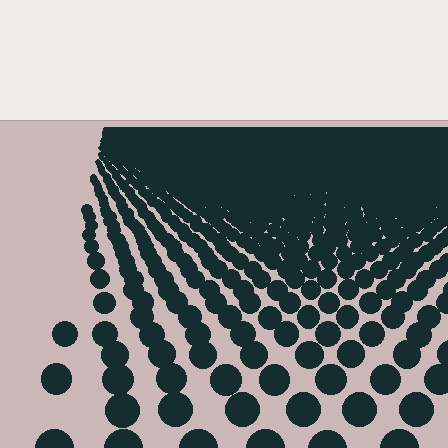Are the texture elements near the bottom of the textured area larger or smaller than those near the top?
Larger. Near the bottom, elements are closer to the viewer and appear at a bigger on-screen size.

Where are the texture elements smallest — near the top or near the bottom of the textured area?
Near the top.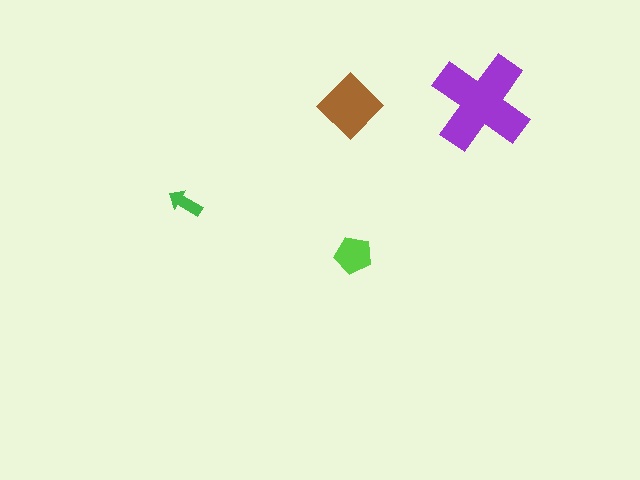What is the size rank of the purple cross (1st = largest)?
1st.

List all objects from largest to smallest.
The purple cross, the brown diamond, the lime pentagon, the green arrow.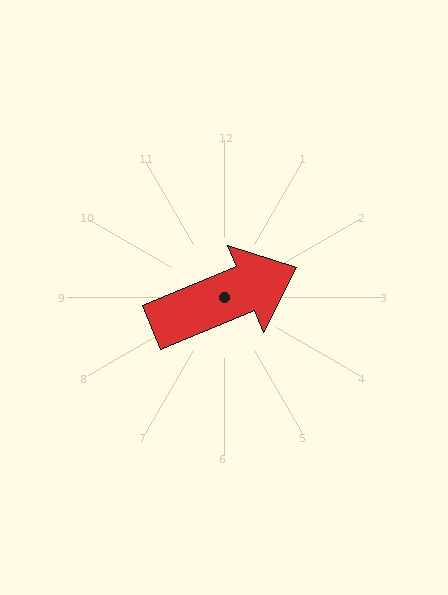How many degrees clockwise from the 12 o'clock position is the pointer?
Approximately 68 degrees.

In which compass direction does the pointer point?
East.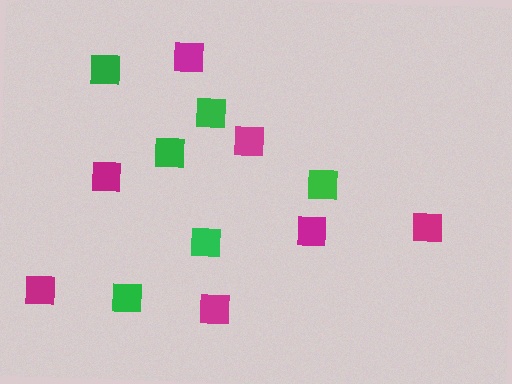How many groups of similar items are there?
There are 2 groups: one group of green squares (6) and one group of magenta squares (7).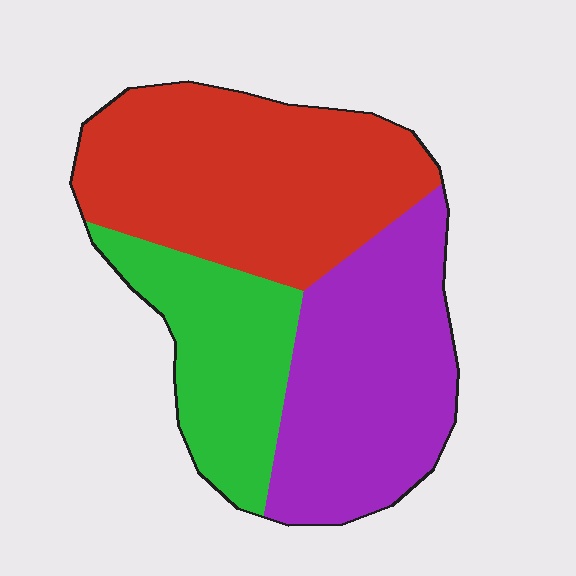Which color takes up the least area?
Green, at roughly 25%.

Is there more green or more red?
Red.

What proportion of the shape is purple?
Purple takes up about one third (1/3) of the shape.